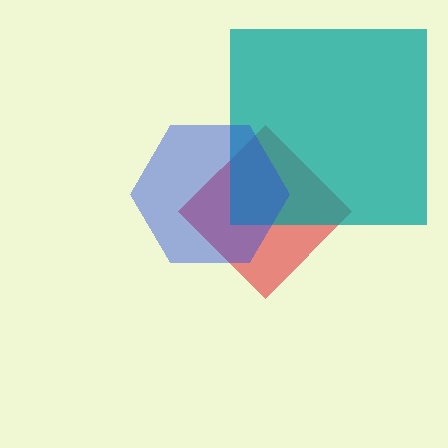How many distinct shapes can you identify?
There are 3 distinct shapes: a red diamond, a teal square, a blue hexagon.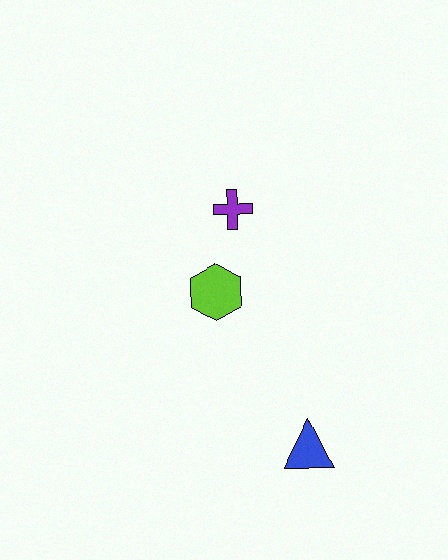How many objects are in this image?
There are 3 objects.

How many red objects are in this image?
There are no red objects.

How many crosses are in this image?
There is 1 cross.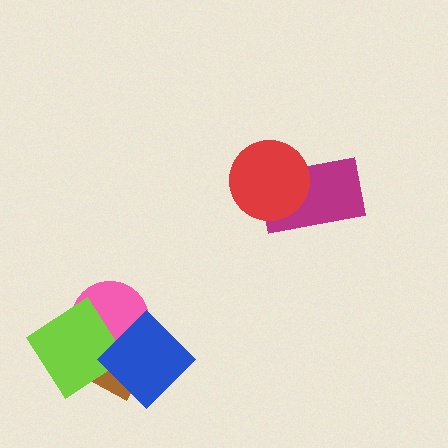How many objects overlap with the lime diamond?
3 objects overlap with the lime diamond.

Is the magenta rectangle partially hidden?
Yes, it is partially covered by another shape.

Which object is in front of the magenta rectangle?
The red circle is in front of the magenta rectangle.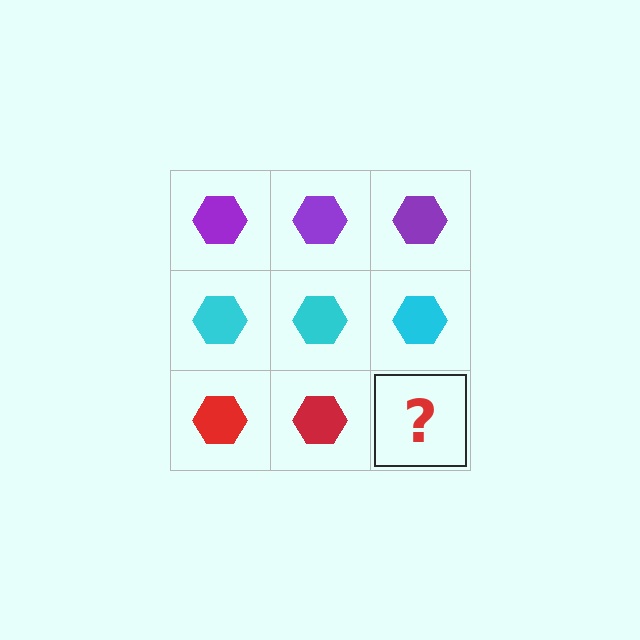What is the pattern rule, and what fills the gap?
The rule is that each row has a consistent color. The gap should be filled with a red hexagon.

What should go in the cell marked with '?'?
The missing cell should contain a red hexagon.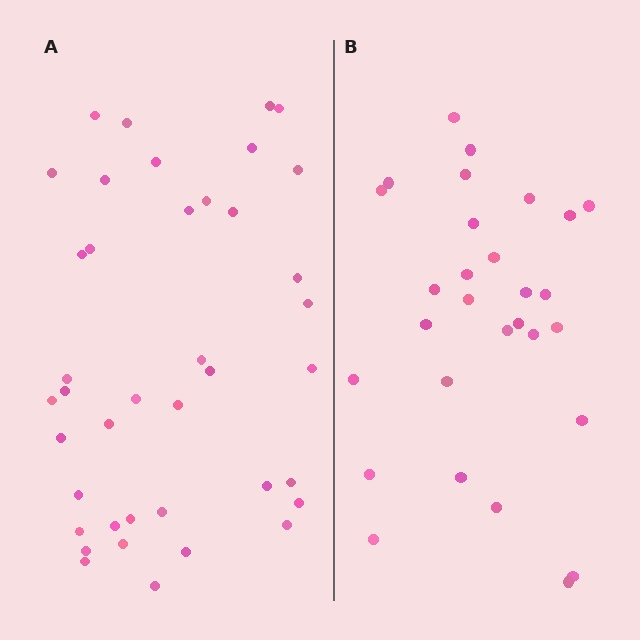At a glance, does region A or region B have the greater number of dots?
Region A (the left region) has more dots.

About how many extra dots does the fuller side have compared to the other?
Region A has roughly 12 or so more dots than region B.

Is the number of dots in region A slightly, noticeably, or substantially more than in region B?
Region A has noticeably more, but not dramatically so. The ratio is roughly 1.4 to 1.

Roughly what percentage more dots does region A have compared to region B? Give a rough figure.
About 40% more.